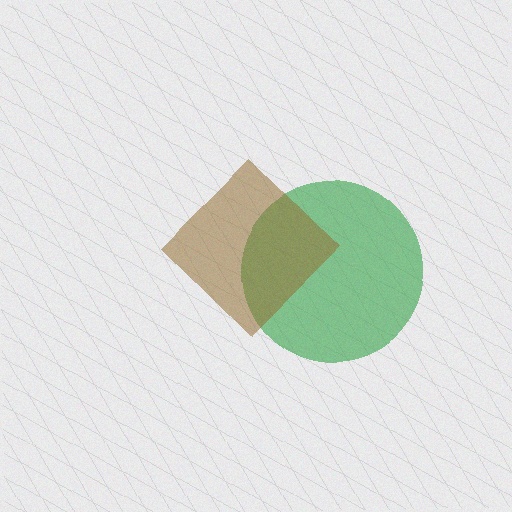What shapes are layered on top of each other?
The layered shapes are: a green circle, a brown diamond.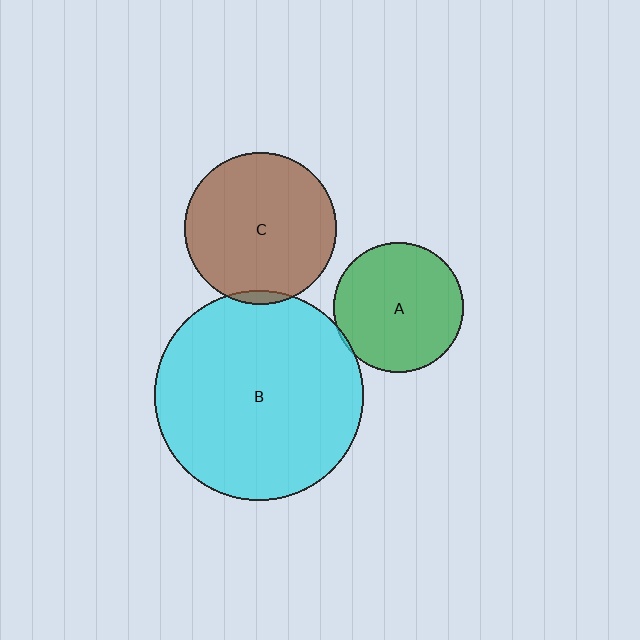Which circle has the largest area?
Circle B (cyan).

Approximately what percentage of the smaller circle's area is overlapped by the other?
Approximately 5%.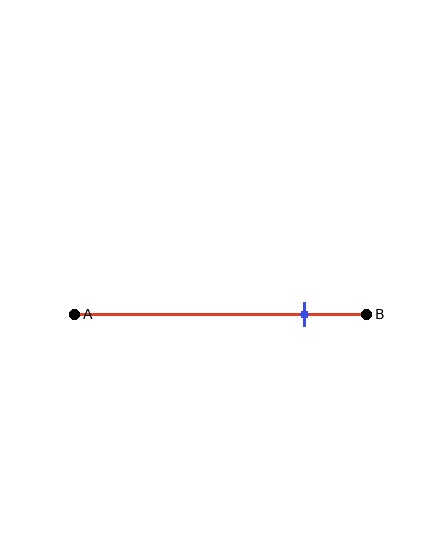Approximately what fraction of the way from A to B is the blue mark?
The blue mark is approximately 80% of the way from A to B.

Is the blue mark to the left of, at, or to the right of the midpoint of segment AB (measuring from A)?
The blue mark is to the right of the midpoint of segment AB.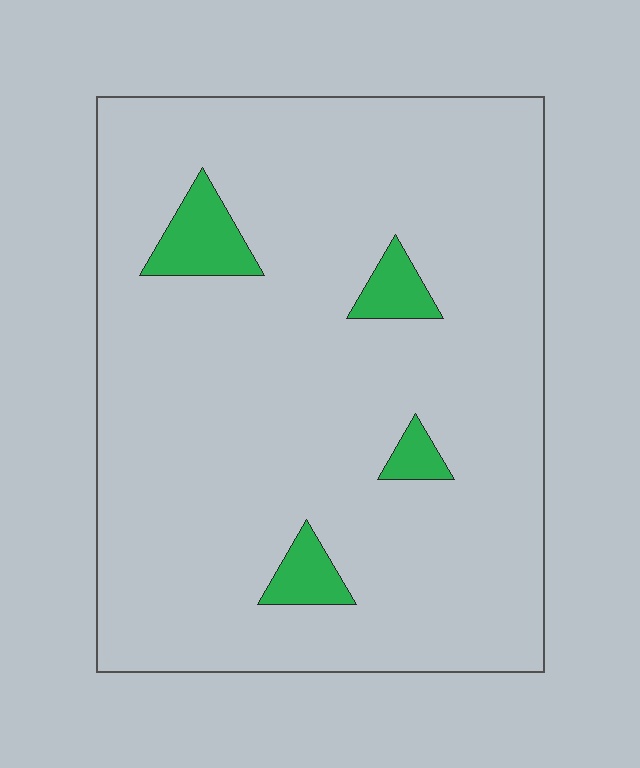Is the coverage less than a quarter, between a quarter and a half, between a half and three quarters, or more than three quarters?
Less than a quarter.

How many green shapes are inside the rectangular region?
4.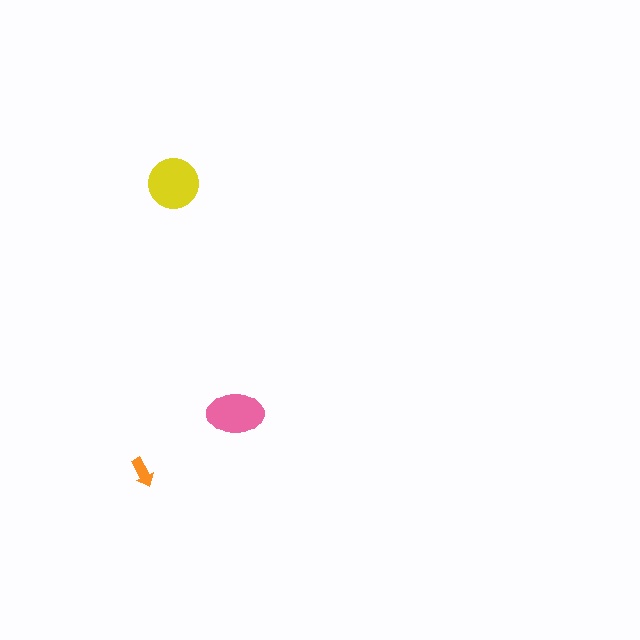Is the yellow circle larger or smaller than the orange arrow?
Larger.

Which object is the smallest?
The orange arrow.